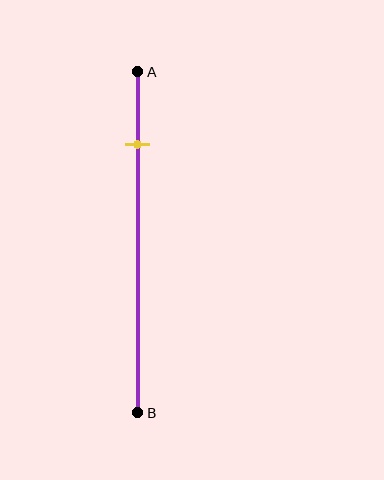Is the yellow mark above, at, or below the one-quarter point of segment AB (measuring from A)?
The yellow mark is above the one-quarter point of segment AB.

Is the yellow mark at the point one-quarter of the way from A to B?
No, the mark is at about 20% from A, not at the 25% one-quarter point.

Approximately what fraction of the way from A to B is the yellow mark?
The yellow mark is approximately 20% of the way from A to B.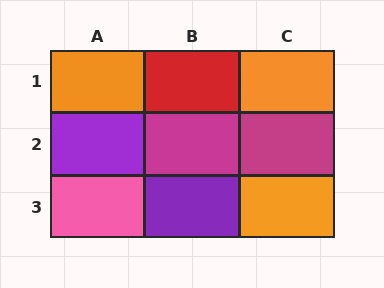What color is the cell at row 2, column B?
Magenta.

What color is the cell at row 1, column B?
Red.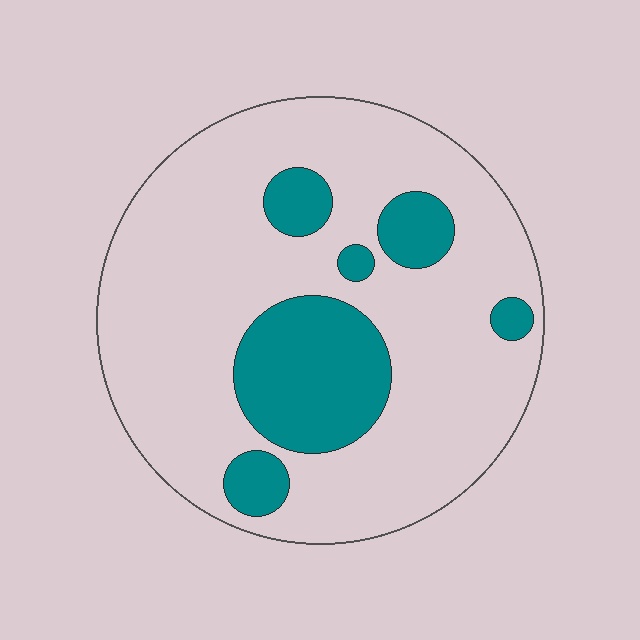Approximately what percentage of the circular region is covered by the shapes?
Approximately 20%.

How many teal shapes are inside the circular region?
6.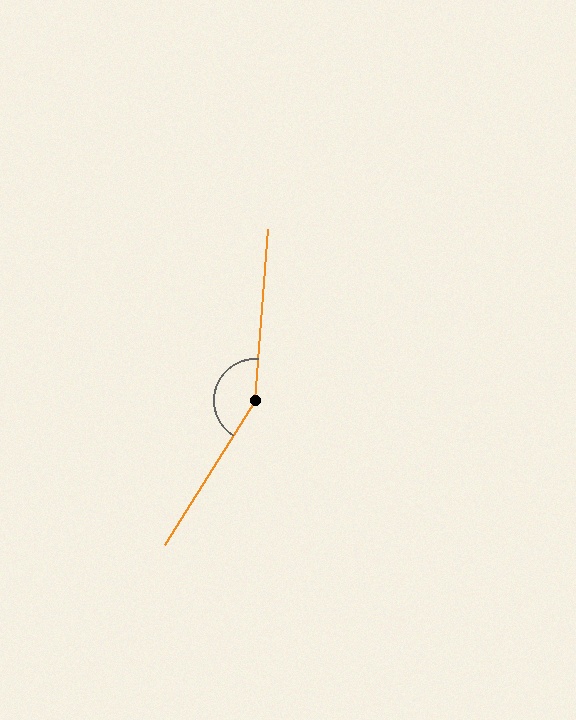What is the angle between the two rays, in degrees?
Approximately 152 degrees.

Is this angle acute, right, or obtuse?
It is obtuse.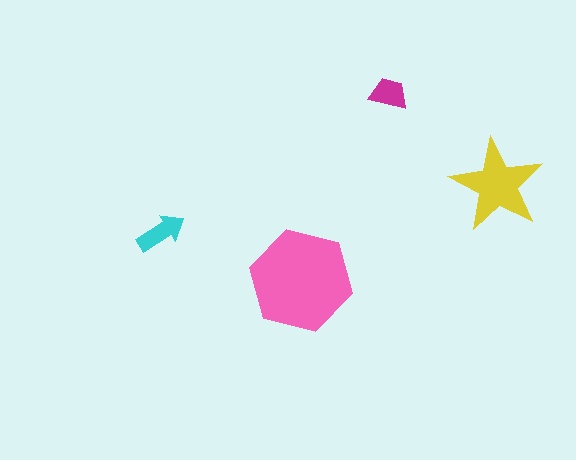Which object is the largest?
The pink hexagon.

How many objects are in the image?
There are 4 objects in the image.